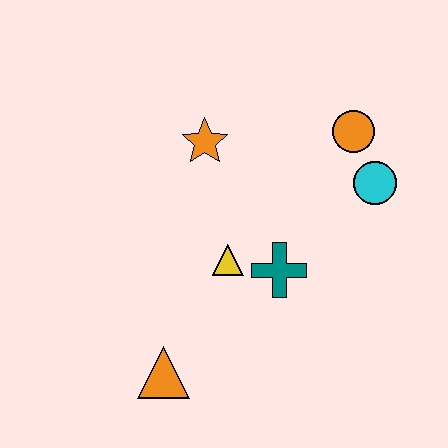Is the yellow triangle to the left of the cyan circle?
Yes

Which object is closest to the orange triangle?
The yellow triangle is closest to the orange triangle.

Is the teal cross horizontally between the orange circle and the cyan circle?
No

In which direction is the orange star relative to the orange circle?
The orange star is to the left of the orange circle.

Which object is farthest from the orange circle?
The orange triangle is farthest from the orange circle.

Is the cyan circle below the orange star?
Yes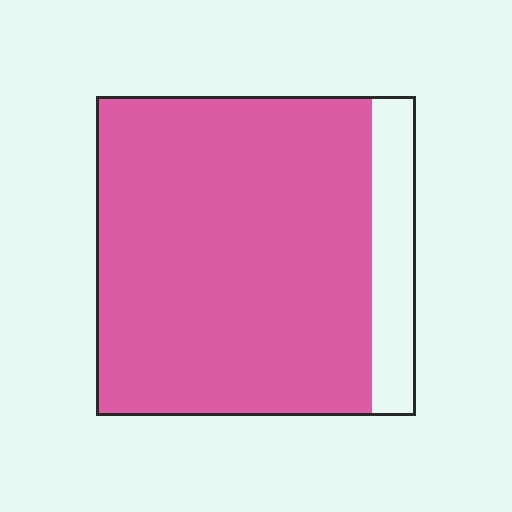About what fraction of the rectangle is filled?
About seven eighths (7/8).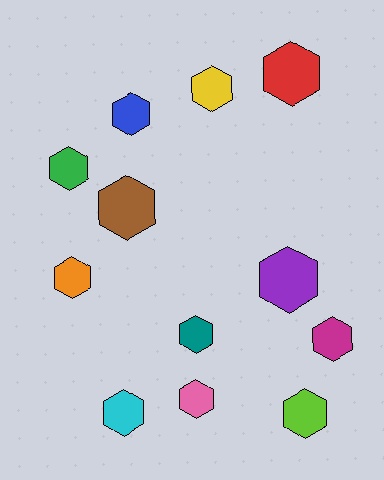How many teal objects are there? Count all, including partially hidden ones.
There is 1 teal object.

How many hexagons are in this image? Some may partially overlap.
There are 12 hexagons.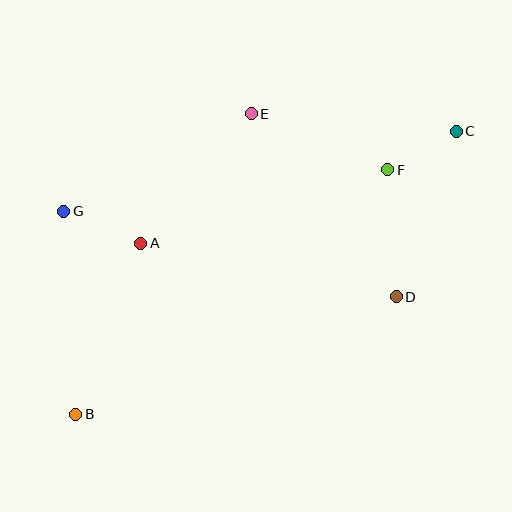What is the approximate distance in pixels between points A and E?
The distance between A and E is approximately 170 pixels.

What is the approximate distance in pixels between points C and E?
The distance between C and E is approximately 206 pixels.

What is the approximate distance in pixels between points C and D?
The distance between C and D is approximately 176 pixels.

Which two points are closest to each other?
Points C and F are closest to each other.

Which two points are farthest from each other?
Points B and C are farthest from each other.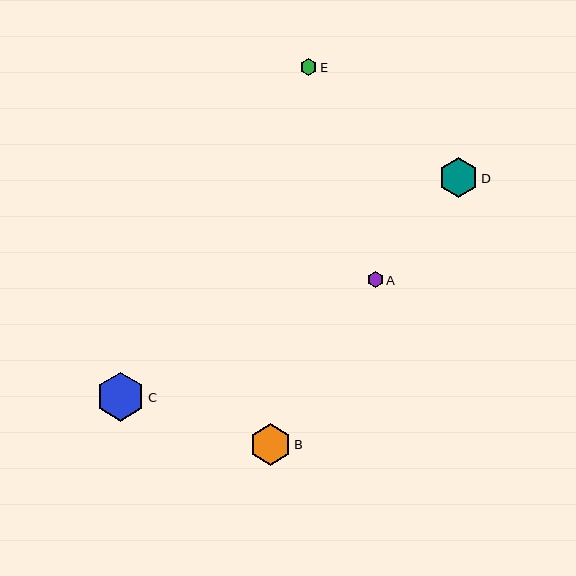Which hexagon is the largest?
Hexagon C is the largest with a size of approximately 49 pixels.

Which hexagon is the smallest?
Hexagon A is the smallest with a size of approximately 15 pixels.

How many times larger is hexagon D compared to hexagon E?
Hexagon D is approximately 2.3 times the size of hexagon E.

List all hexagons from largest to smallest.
From largest to smallest: C, B, D, E, A.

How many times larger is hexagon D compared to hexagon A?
Hexagon D is approximately 2.6 times the size of hexagon A.